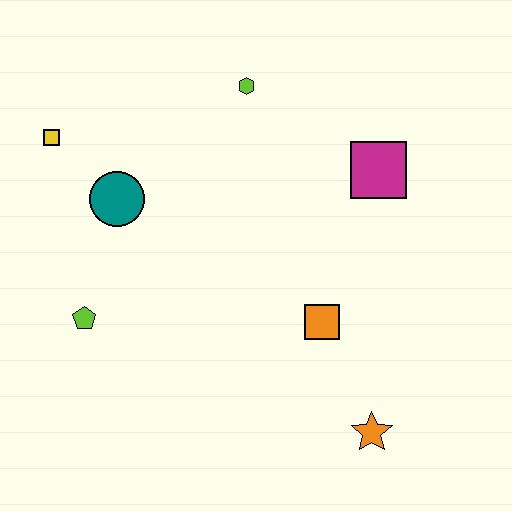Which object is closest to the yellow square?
The teal circle is closest to the yellow square.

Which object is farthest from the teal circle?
The orange star is farthest from the teal circle.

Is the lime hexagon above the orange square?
Yes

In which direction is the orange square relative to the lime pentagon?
The orange square is to the right of the lime pentagon.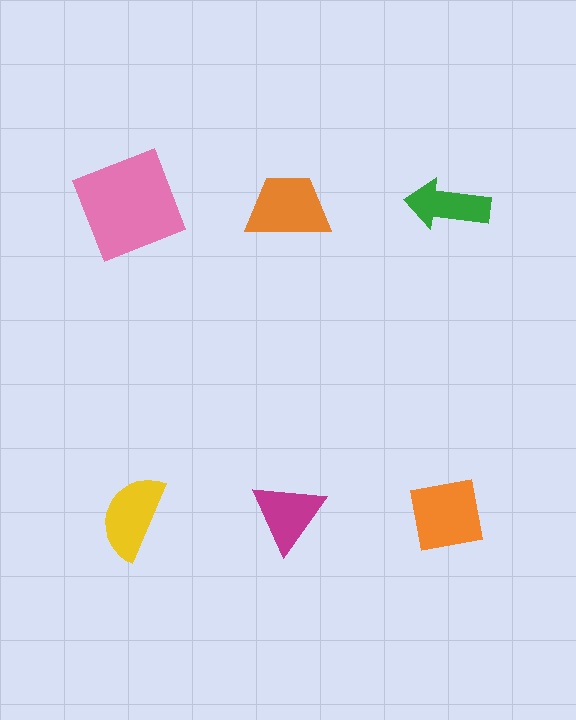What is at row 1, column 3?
A green arrow.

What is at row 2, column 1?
A yellow semicircle.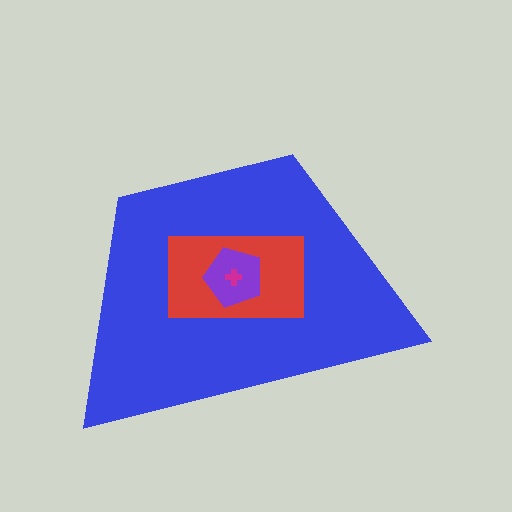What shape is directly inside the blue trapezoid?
The red rectangle.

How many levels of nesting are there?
4.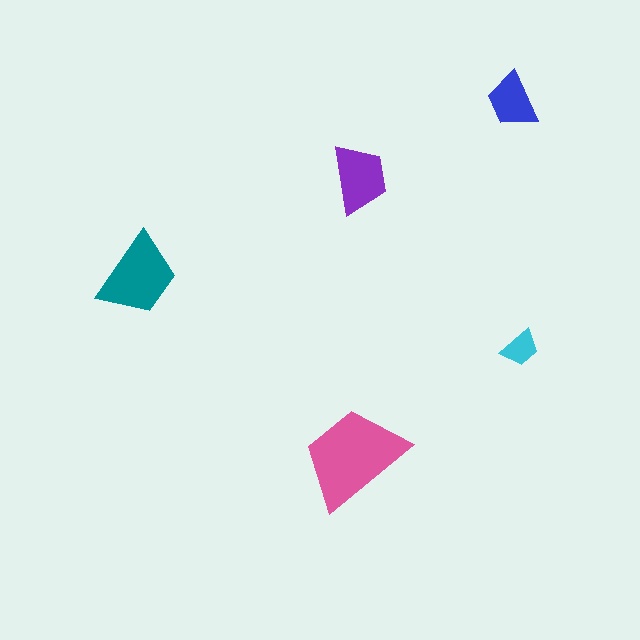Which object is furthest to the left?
The teal trapezoid is leftmost.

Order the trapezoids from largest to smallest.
the pink one, the teal one, the purple one, the blue one, the cyan one.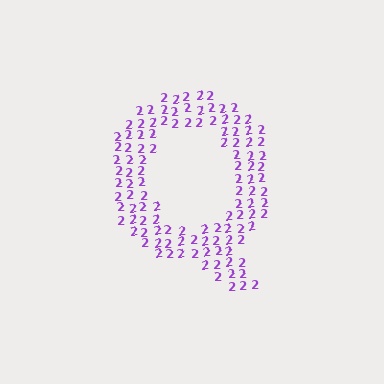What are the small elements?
The small elements are digit 2's.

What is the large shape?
The large shape is the letter Q.